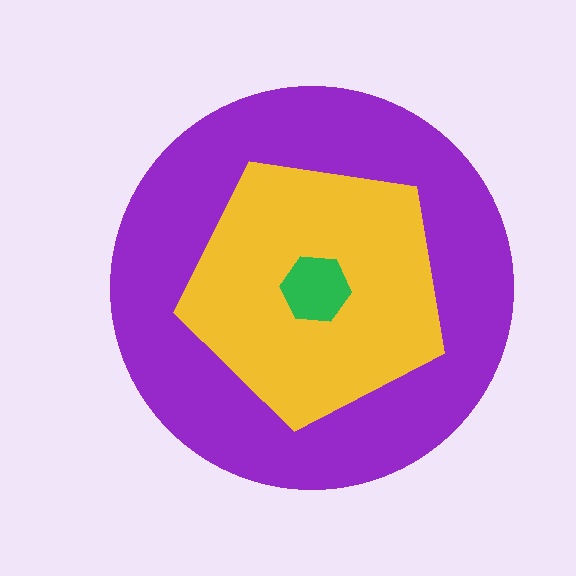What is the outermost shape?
The purple circle.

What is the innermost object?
The green hexagon.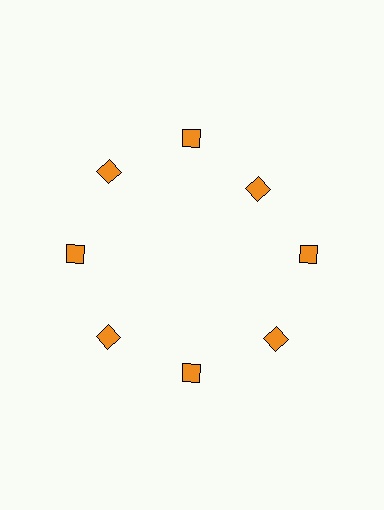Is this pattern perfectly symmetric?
No. The 8 orange diamonds are arranged in a ring, but one element near the 2 o'clock position is pulled inward toward the center, breaking the 8-fold rotational symmetry.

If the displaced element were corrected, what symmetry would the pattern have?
It would have 8-fold rotational symmetry — the pattern would map onto itself every 45 degrees.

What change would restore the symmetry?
The symmetry would be restored by moving it outward, back onto the ring so that all 8 diamonds sit at equal angles and equal distance from the center.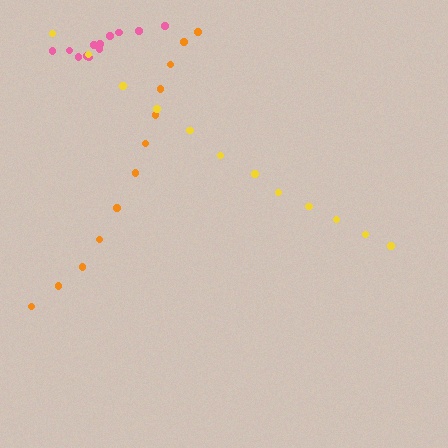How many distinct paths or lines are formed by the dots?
There are 3 distinct paths.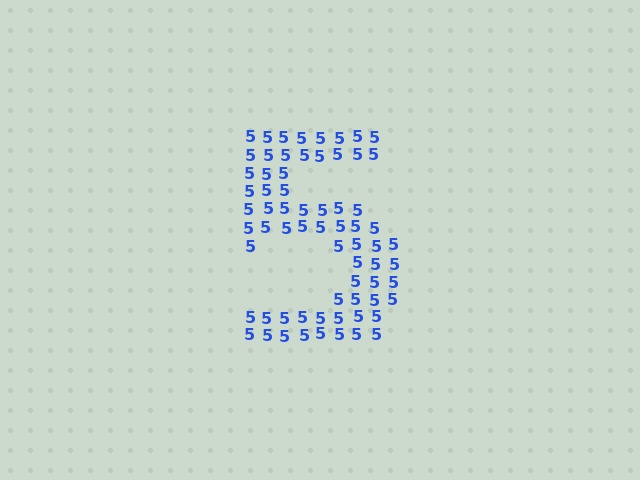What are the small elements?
The small elements are digit 5's.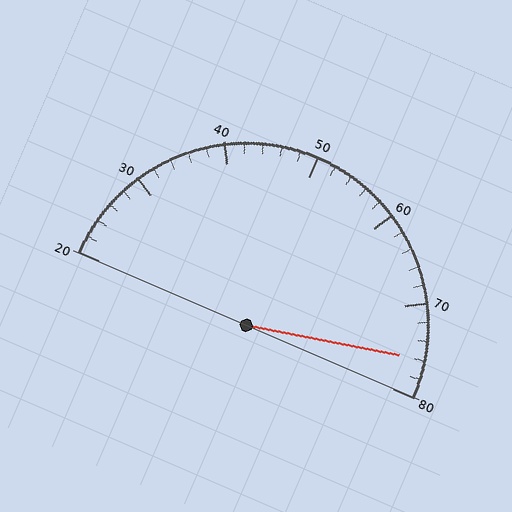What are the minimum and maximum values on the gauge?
The gauge ranges from 20 to 80.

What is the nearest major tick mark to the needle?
The nearest major tick mark is 80.